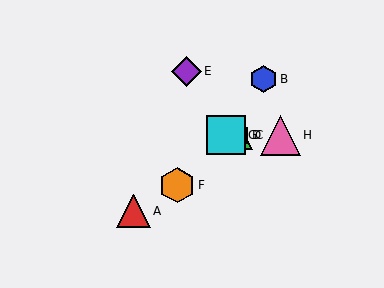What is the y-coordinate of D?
Object D is at y≈135.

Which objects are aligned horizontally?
Objects C, D, G, H are aligned horizontally.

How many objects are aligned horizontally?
4 objects (C, D, G, H) are aligned horizontally.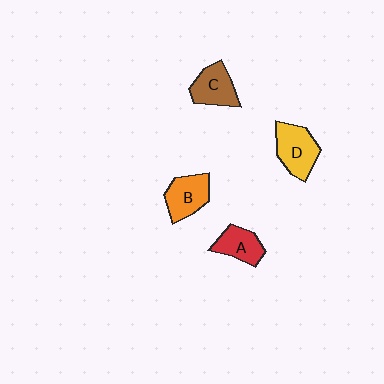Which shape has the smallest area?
Shape A (red).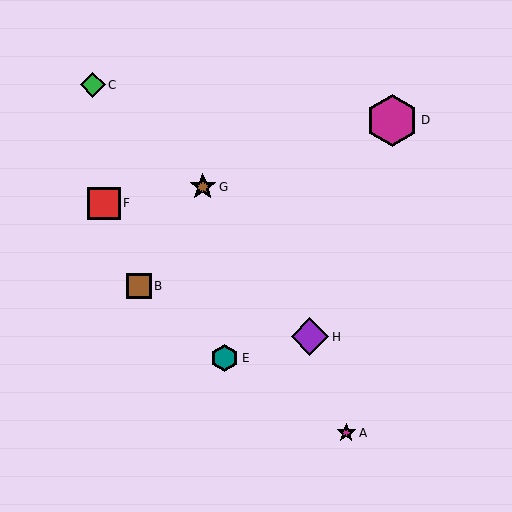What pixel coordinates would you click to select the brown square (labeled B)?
Click at (139, 286) to select the brown square B.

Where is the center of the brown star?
The center of the brown star is at (203, 187).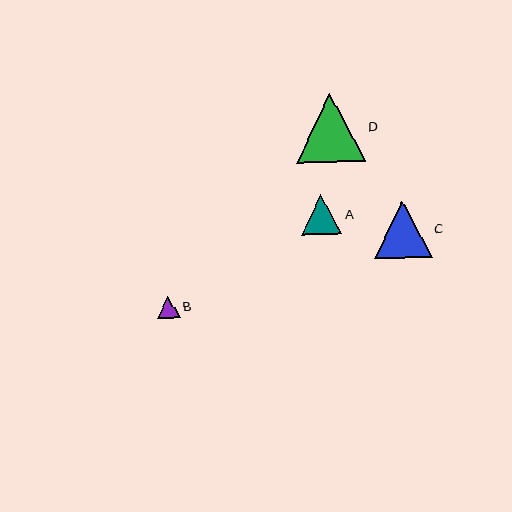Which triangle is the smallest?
Triangle B is the smallest with a size of approximately 23 pixels.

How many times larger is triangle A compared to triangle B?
Triangle A is approximately 1.8 times the size of triangle B.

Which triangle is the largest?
Triangle D is the largest with a size of approximately 69 pixels.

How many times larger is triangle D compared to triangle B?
Triangle D is approximately 3.0 times the size of triangle B.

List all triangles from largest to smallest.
From largest to smallest: D, C, A, B.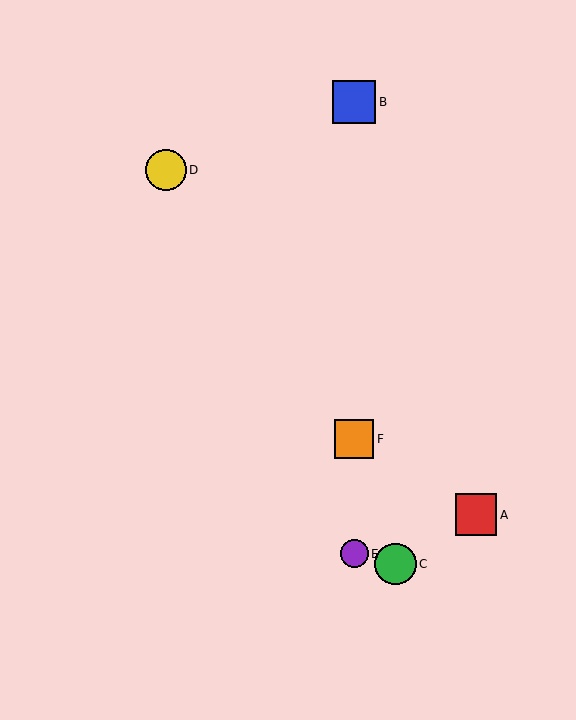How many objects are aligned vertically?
3 objects (B, E, F) are aligned vertically.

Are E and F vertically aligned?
Yes, both are at x≈354.